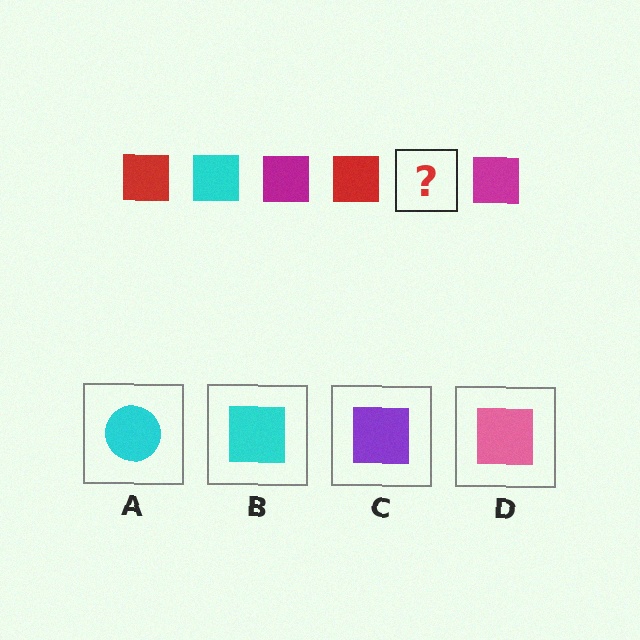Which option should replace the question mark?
Option B.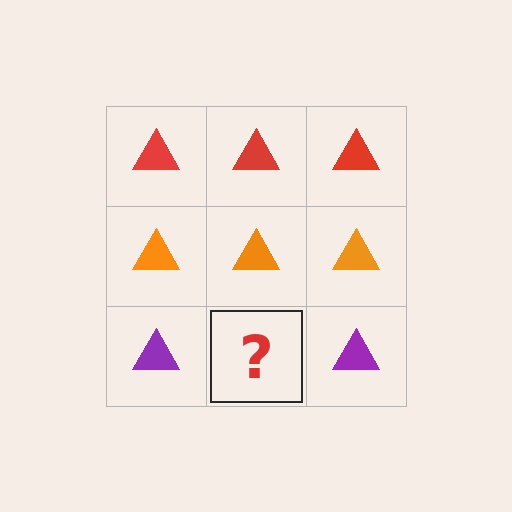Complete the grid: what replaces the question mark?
The question mark should be replaced with a purple triangle.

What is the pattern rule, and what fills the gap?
The rule is that each row has a consistent color. The gap should be filled with a purple triangle.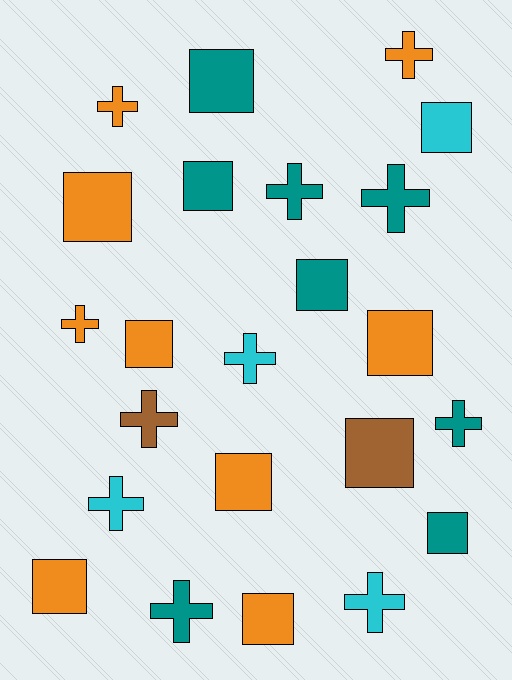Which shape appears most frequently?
Square, with 12 objects.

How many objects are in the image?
There are 23 objects.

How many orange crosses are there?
There are 3 orange crosses.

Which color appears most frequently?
Orange, with 9 objects.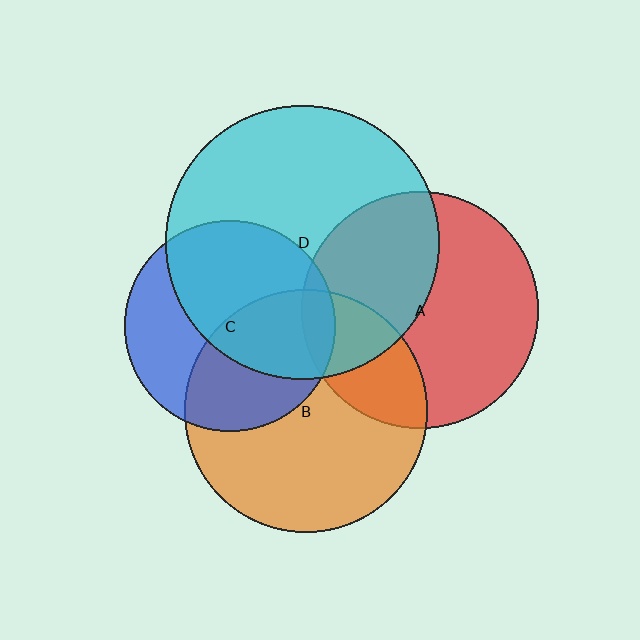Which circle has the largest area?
Circle D (cyan).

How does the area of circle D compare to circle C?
Approximately 1.7 times.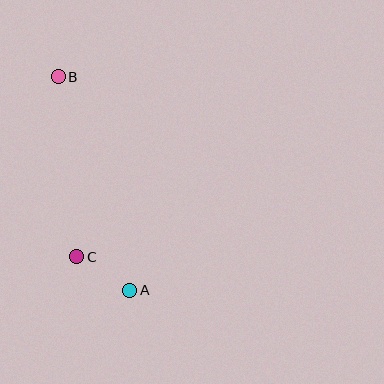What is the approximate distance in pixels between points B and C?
The distance between B and C is approximately 181 pixels.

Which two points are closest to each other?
Points A and C are closest to each other.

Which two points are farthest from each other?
Points A and B are farthest from each other.